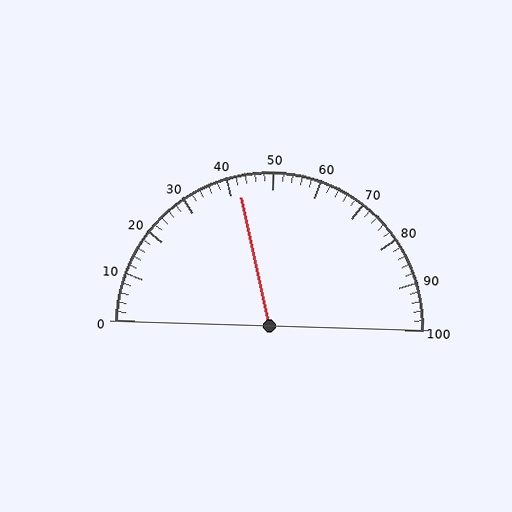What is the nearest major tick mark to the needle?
The nearest major tick mark is 40.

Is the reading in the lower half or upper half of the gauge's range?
The reading is in the lower half of the range (0 to 100).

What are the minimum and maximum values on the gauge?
The gauge ranges from 0 to 100.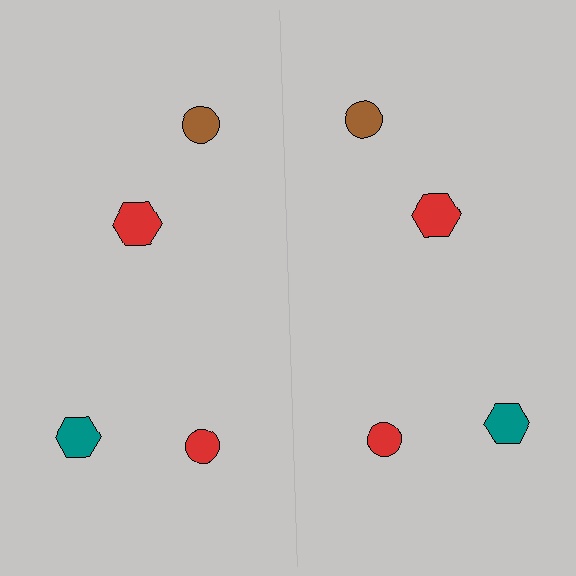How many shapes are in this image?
There are 8 shapes in this image.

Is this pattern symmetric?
Yes, this pattern has bilateral (reflection) symmetry.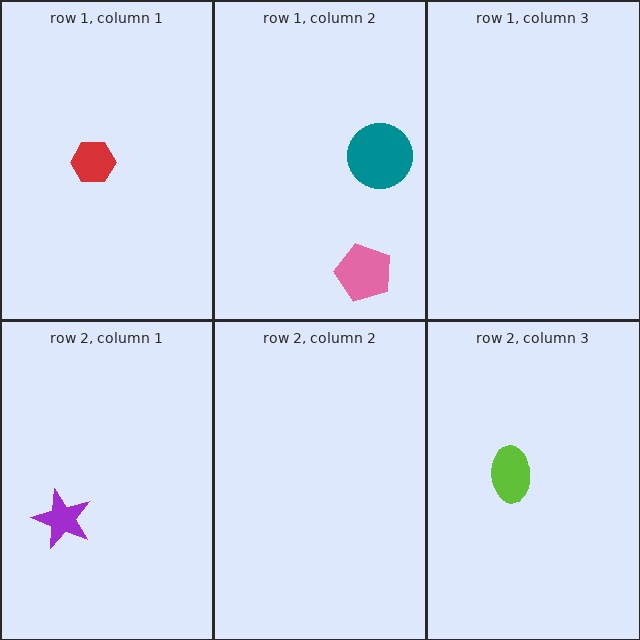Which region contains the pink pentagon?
The row 1, column 2 region.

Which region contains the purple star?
The row 2, column 1 region.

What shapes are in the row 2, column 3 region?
The lime ellipse.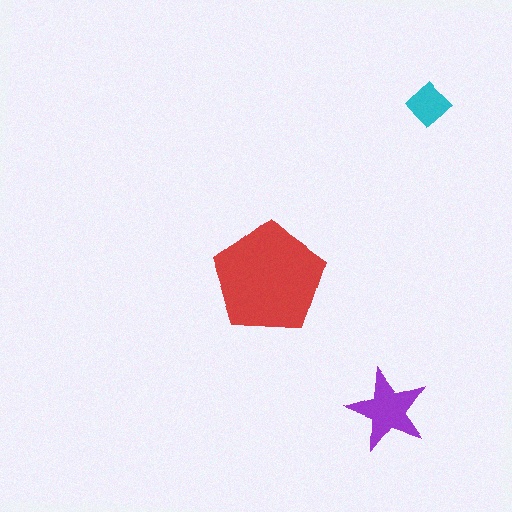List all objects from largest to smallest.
The red pentagon, the purple star, the cyan diamond.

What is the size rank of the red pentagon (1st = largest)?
1st.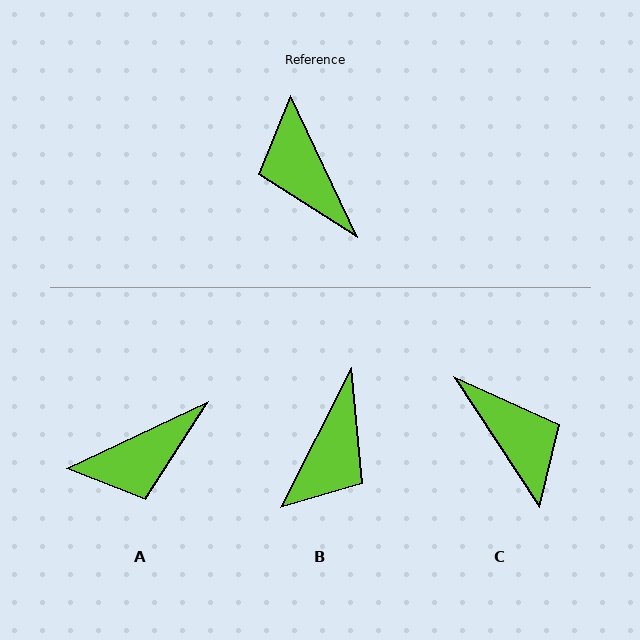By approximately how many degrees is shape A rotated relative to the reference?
Approximately 90 degrees counter-clockwise.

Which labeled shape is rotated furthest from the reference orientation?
C, about 172 degrees away.